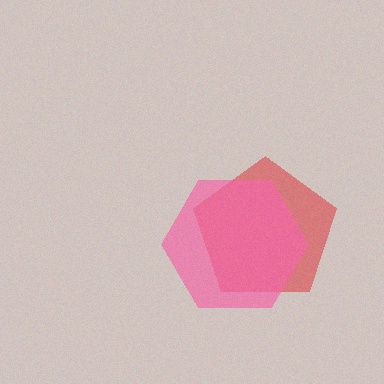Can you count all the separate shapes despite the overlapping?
Yes, there are 2 separate shapes.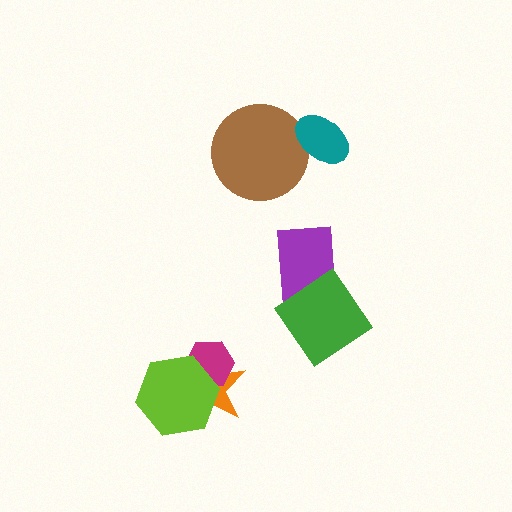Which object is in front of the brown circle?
The teal ellipse is in front of the brown circle.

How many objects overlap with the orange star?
2 objects overlap with the orange star.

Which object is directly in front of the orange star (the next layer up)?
The magenta hexagon is directly in front of the orange star.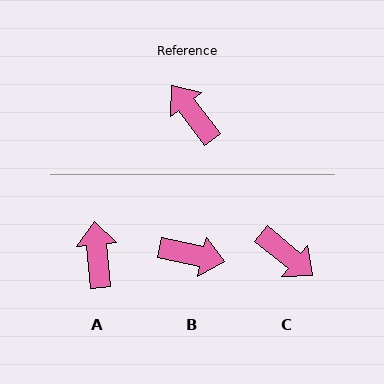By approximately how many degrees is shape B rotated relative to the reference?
Approximately 139 degrees clockwise.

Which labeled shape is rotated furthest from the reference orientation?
C, about 166 degrees away.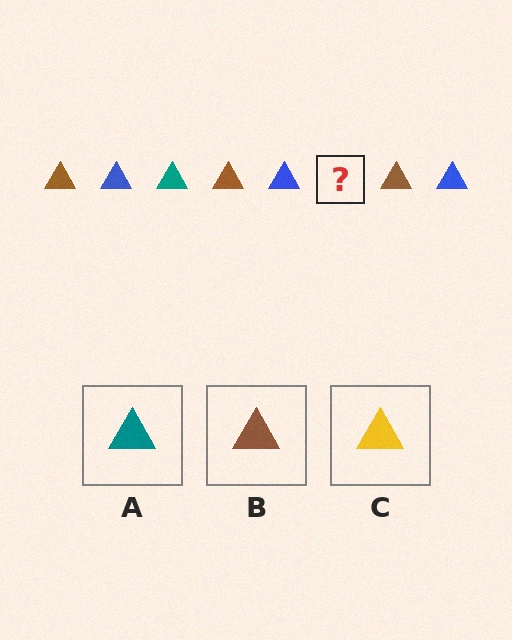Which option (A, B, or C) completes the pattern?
A.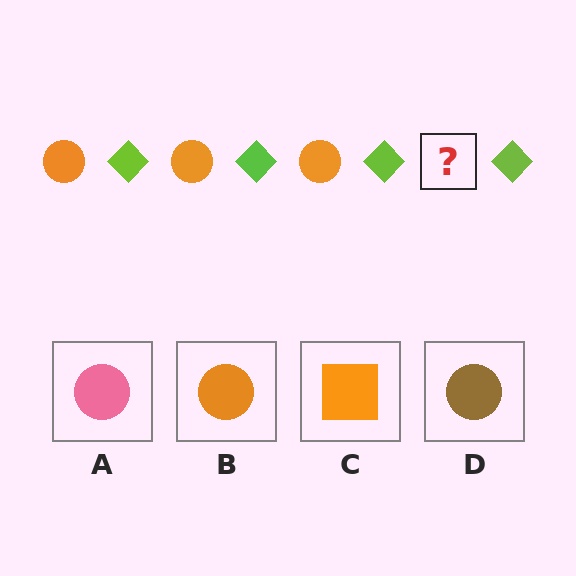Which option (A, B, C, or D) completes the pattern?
B.